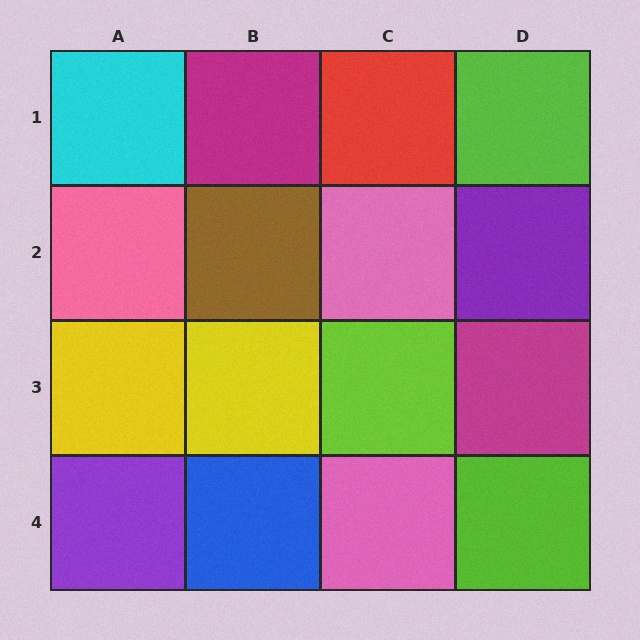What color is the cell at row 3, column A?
Yellow.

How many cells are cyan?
1 cell is cyan.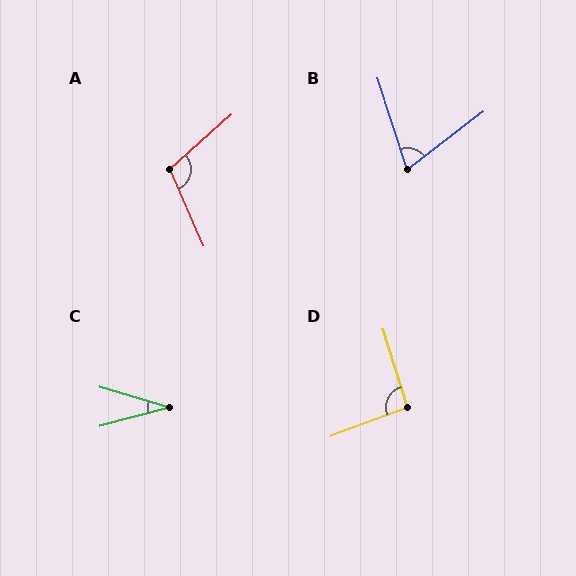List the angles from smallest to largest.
C (31°), B (70°), D (93°), A (108°).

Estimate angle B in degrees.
Approximately 70 degrees.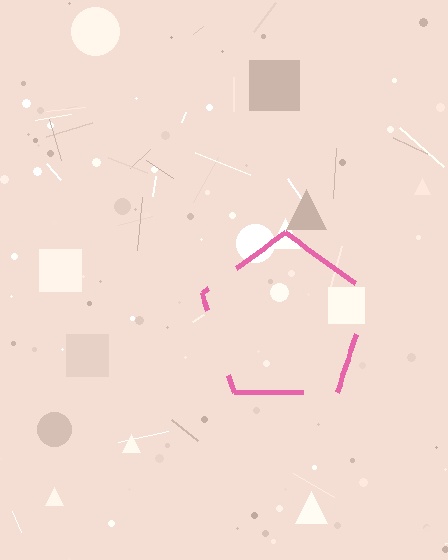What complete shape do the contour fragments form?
The contour fragments form a pentagon.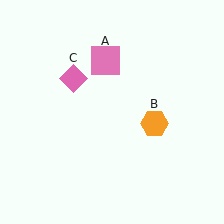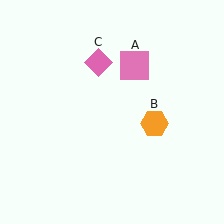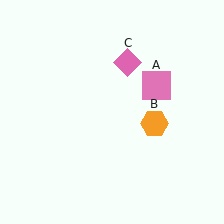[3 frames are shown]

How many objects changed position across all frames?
2 objects changed position: pink square (object A), pink diamond (object C).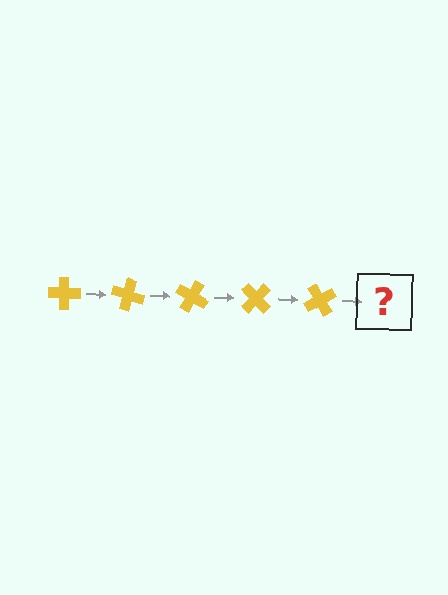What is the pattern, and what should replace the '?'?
The pattern is that the cross rotates 15 degrees each step. The '?' should be a yellow cross rotated 75 degrees.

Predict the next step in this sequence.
The next step is a yellow cross rotated 75 degrees.